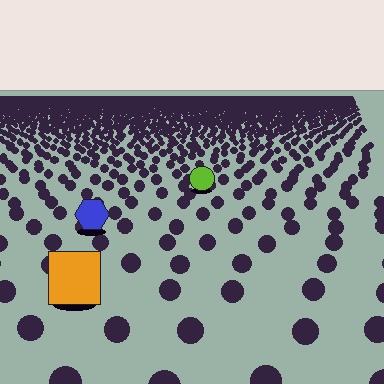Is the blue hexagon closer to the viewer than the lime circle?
Yes. The blue hexagon is closer — you can tell from the texture gradient: the ground texture is coarser near it.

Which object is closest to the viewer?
The orange square is closest. The texture marks near it are larger and more spread out.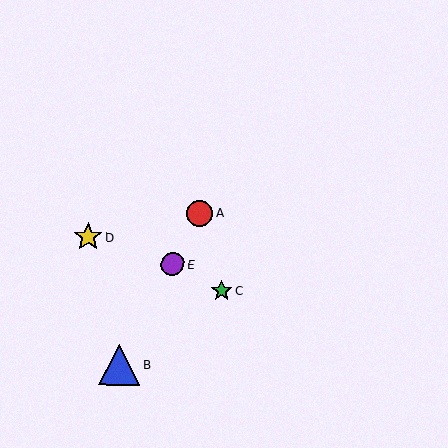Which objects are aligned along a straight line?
Objects A, B, E are aligned along a straight line.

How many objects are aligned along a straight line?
3 objects (A, B, E) are aligned along a straight line.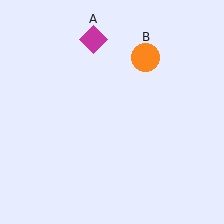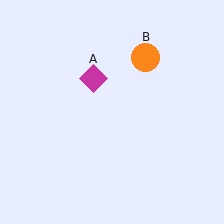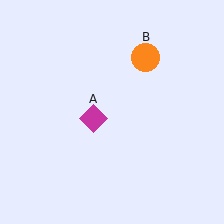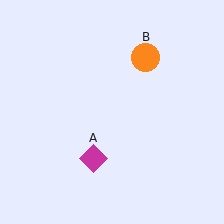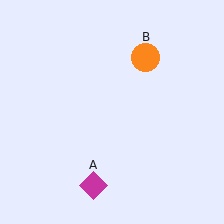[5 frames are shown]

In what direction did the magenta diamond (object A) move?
The magenta diamond (object A) moved down.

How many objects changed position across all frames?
1 object changed position: magenta diamond (object A).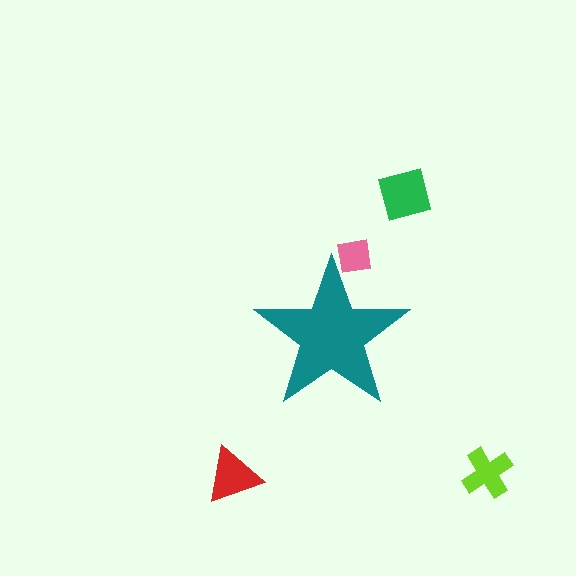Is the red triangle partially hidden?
No, the red triangle is fully visible.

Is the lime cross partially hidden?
No, the lime cross is fully visible.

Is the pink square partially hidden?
Yes, the pink square is partially hidden behind the teal star.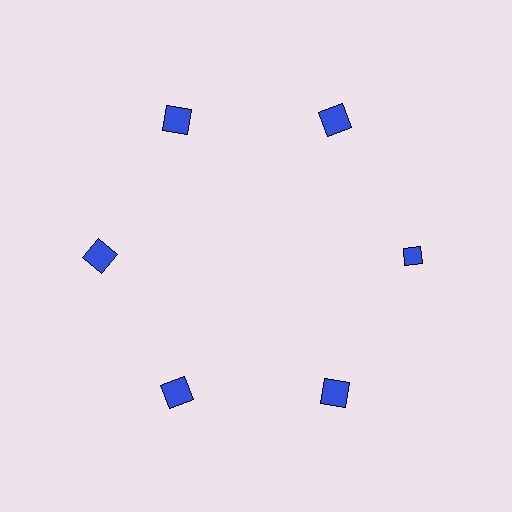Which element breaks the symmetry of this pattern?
The blue diamond at roughly the 3 o'clock position breaks the symmetry. All other shapes are blue squares.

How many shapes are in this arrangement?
There are 6 shapes arranged in a ring pattern.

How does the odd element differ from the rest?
It has a different shape: diamond instead of square.